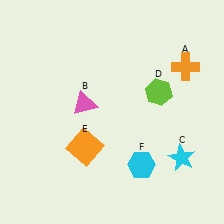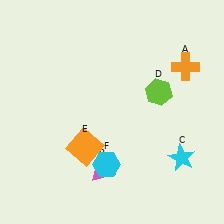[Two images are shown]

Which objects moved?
The objects that moved are: the pink triangle (B), the cyan hexagon (F).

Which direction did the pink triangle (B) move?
The pink triangle (B) moved down.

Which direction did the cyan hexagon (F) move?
The cyan hexagon (F) moved left.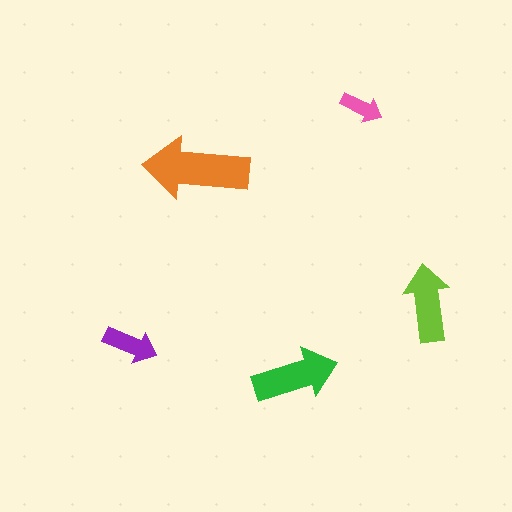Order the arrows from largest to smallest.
the orange one, the green one, the lime one, the purple one, the pink one.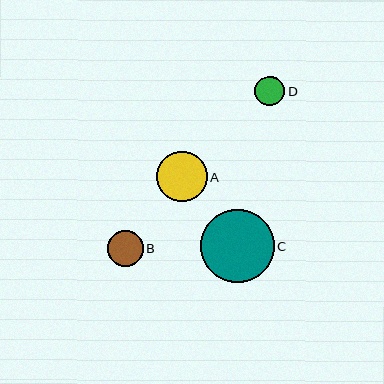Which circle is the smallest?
Circle D is the smallest with a size of approximately 30 pixels.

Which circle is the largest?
Circle C is the largest with a size of approximately 73 pixels.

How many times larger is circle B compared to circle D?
Circle B is approximately 1.2 times the size of circle D.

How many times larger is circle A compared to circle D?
Circle A is approximately 1.7 times the size of circle D.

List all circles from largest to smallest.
From largest to smallest: C, A, B, D.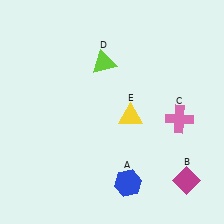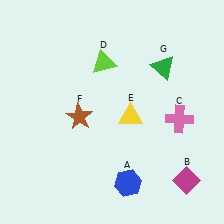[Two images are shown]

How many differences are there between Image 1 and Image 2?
There are 2 differences between the two images.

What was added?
A brown star (F), a green triangle (G) were added in Image 2.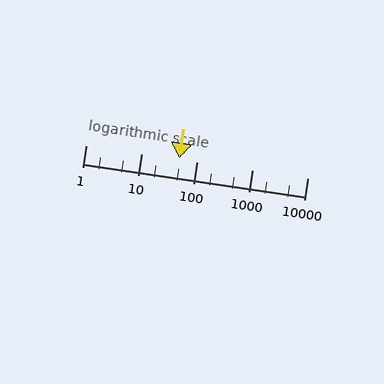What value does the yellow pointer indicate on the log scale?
The pointer indicates approximately 48.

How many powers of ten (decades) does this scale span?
The scale spans 4 decades, from 1 to 10000.